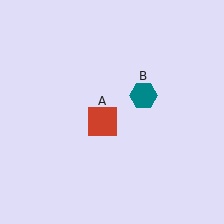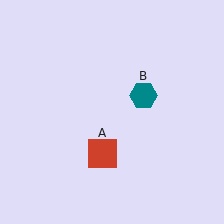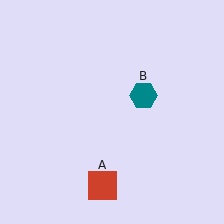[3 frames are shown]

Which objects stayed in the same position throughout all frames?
Teal hexagon (object B) remained stationary.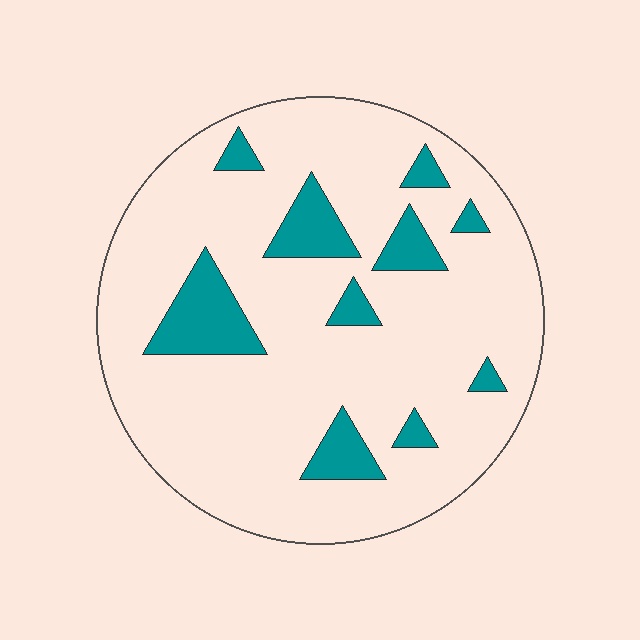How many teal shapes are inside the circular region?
10.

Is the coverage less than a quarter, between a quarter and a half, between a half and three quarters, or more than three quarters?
Less than a quarter.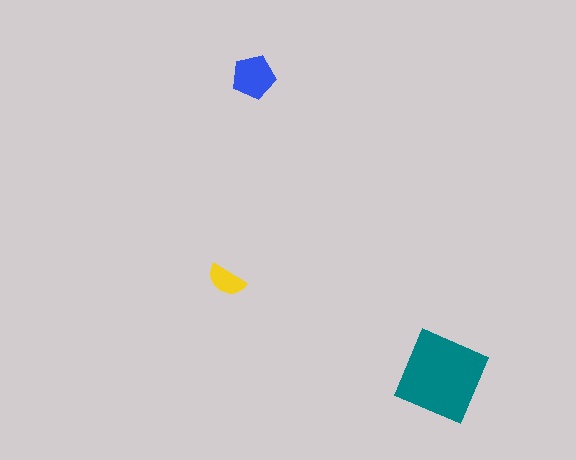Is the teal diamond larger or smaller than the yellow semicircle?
Larger.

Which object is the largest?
The teal diamond.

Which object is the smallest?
The yellow semicircle.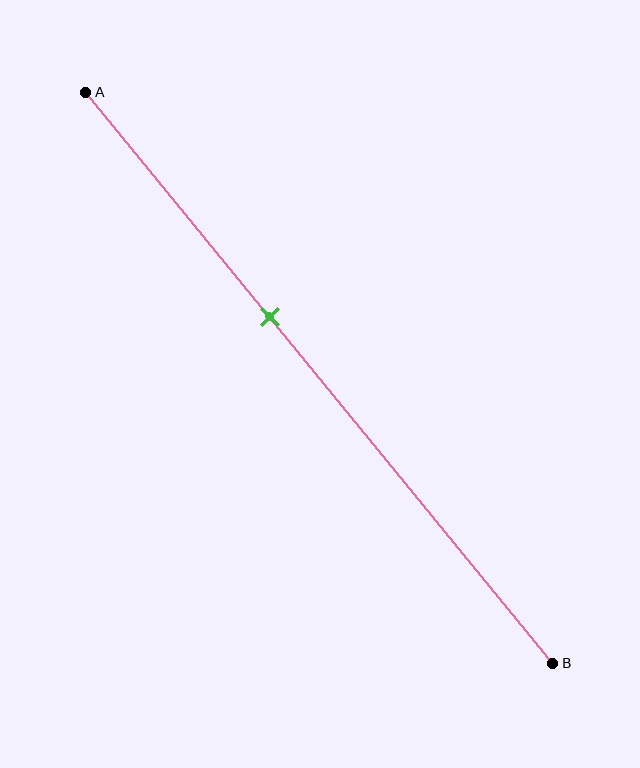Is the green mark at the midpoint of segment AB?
No, the mark is at about 40% from A, not at the 50% midpoint.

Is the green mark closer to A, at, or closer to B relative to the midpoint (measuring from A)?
The green mark is closer to point A than the midpoint of segment AB.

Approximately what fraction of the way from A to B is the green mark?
The green mark is approximately 40% of the way from A to B.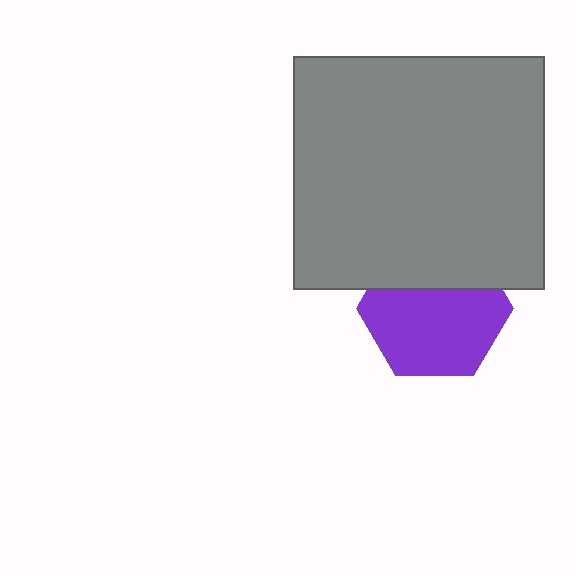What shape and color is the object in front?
The object in front is a gray rectangle.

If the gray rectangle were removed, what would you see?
You would see the complete purple hexagon.